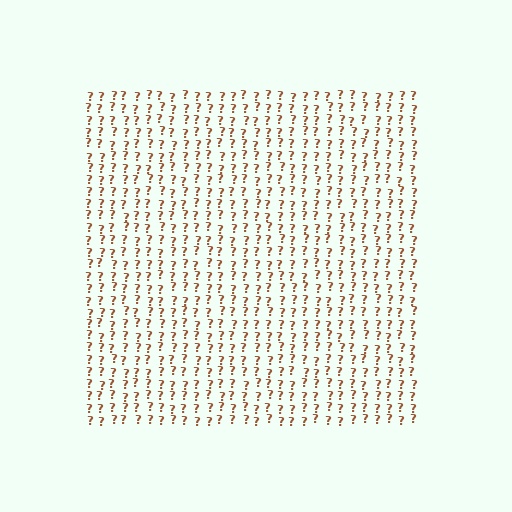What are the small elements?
The small elements are question marks.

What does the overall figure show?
The overall figure shows a square.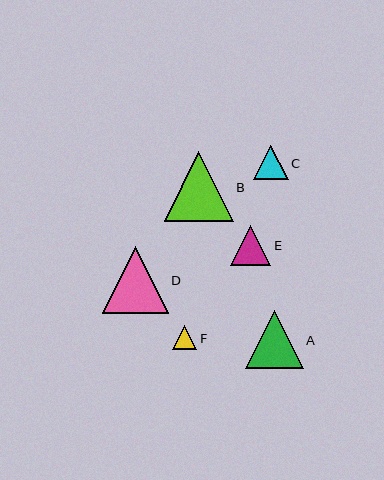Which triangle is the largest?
Triangle B is the largest with a size of approximately 69 pixels.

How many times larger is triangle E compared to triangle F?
Triangle E is approximately 1.7 times the size of triangle F.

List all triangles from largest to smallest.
From largest to smallest: B, D, A, E, C, F.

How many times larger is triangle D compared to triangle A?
Triangle D is approximately 1.2 times the size of triangle A.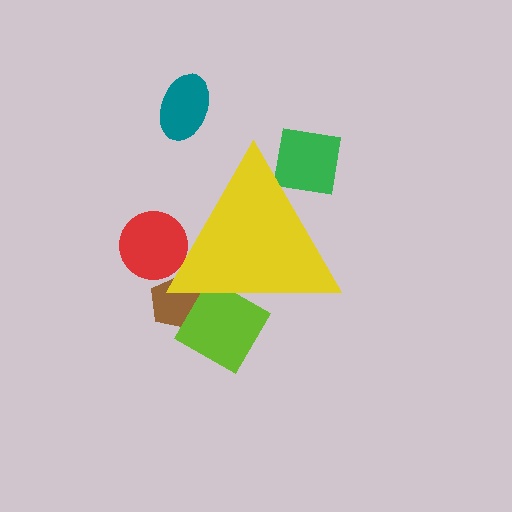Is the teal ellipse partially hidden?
No, the teal ellipse is fully visible.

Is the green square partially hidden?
Yes, the green square is partially hidden behind the yellow triangle.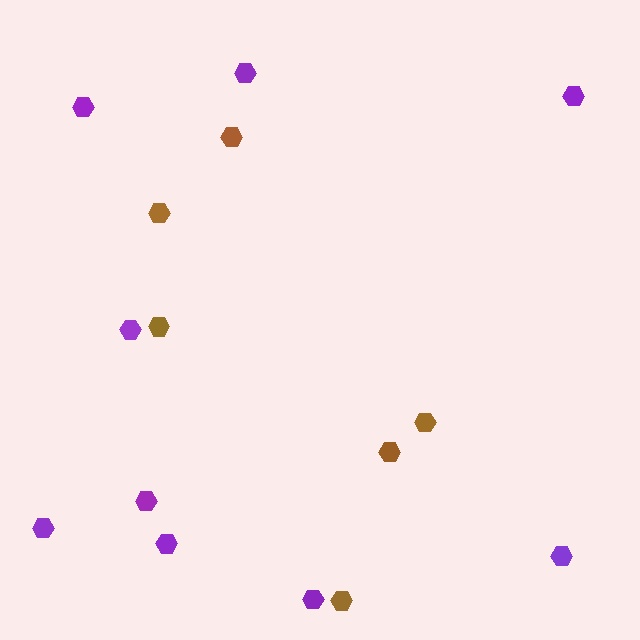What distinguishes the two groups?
There are 2 groups: one group of brown hexagons (6) and one group of purple hexagons (9).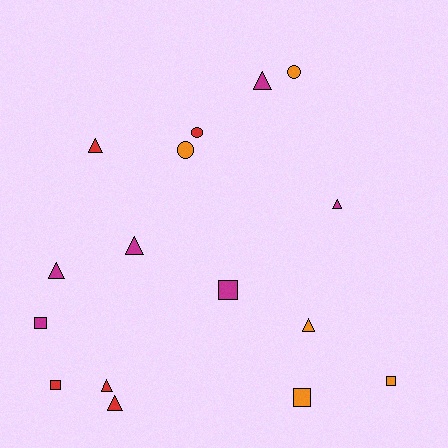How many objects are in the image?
There are 16 objects.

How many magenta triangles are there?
There are 4 magenta triangles.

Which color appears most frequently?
Magenta, with 6 objects.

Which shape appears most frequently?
Triangle, with 8 objects.